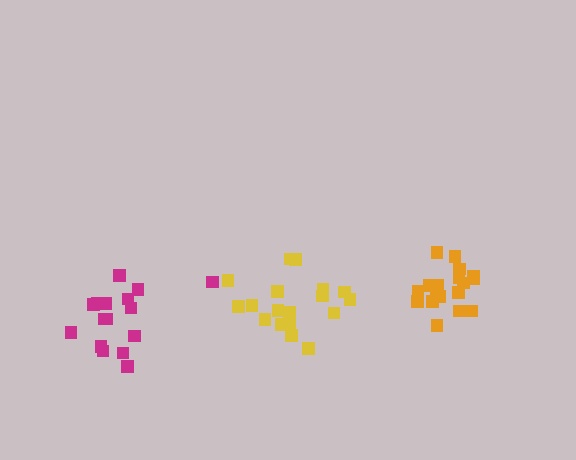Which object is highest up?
The orange cluster is topmost.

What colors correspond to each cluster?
The clusters are colored: orange, magenta, yellow.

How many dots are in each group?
Group 1: 18 dots, Group 2: 16 dots, Group 3: 18 dots (52 total).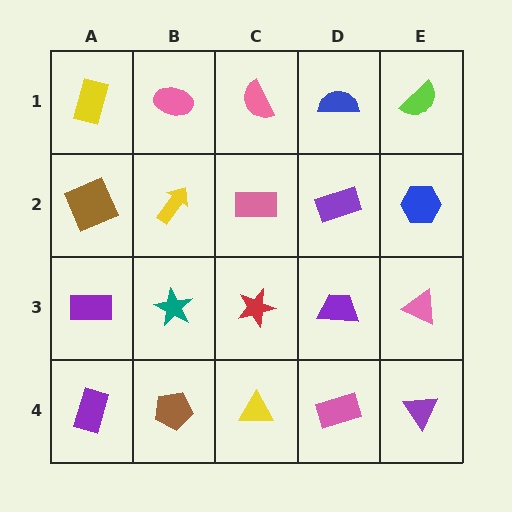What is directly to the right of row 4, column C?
A pink rectangle.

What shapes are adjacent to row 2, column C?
A pink semicircle (row 1, column C), a red star (row 3, column C), a yellow arrow (row 2, column B), a purple rectangle (row 2, column D).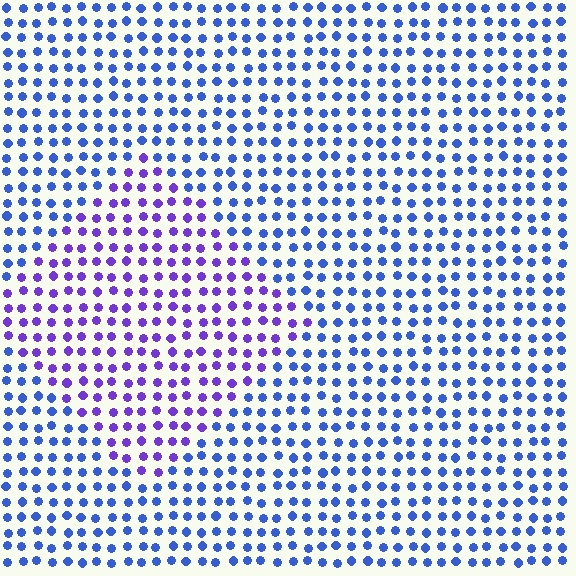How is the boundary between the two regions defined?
The boundary is defined purely by a slight shift in hue (about 38 degrees). Spacing, size, and orientation are identical on both sides.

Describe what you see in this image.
The image is filled with small blue elements in a uniform arrangement. A diamond-shaped region is visible where the elements are tinted to a slightly different hue, forming a subtle color boundary.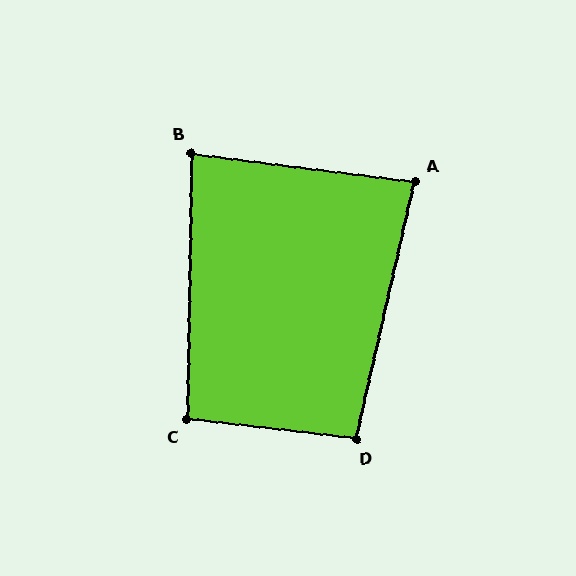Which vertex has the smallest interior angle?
B, at approximately 84 degrees.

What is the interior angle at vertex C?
Approximately 96 degrees (obtuse).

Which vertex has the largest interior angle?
D, at approximately 96 degrees.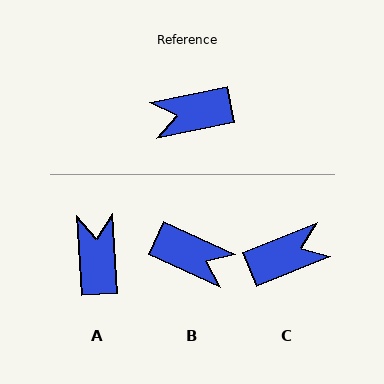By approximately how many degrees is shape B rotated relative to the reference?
Approximately 144 degrees counter-clockwise.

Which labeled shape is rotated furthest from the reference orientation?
C, about 170 degrees away.